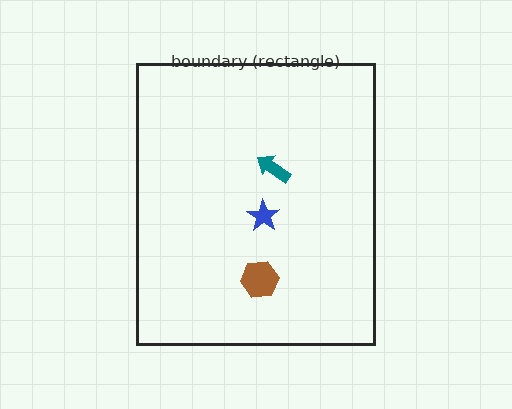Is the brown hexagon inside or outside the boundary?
Inside.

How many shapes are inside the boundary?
3 inside, 0 outside.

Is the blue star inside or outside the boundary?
Inside.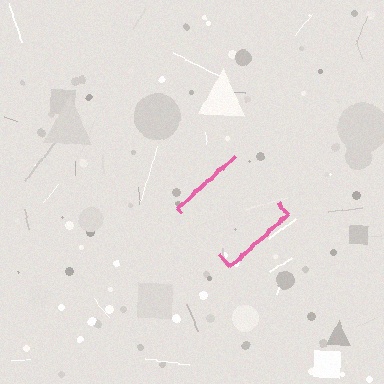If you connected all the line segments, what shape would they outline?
They would outline a diamond.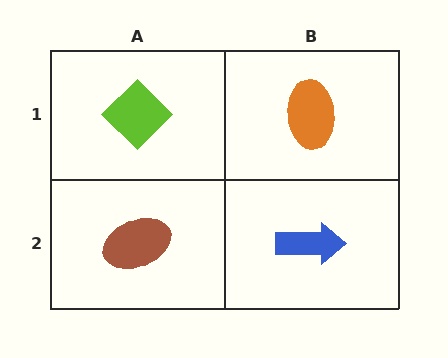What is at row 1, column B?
An orange ellipse.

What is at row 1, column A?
A lime diamond.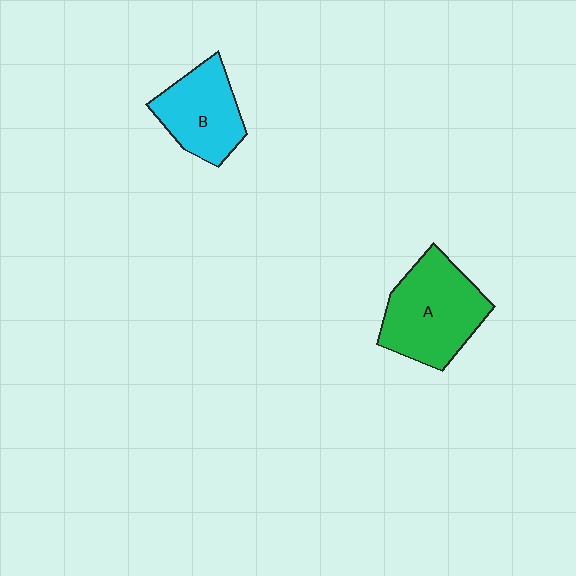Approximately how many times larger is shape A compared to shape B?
Approximately 1.3 times.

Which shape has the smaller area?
Shape B (cyan).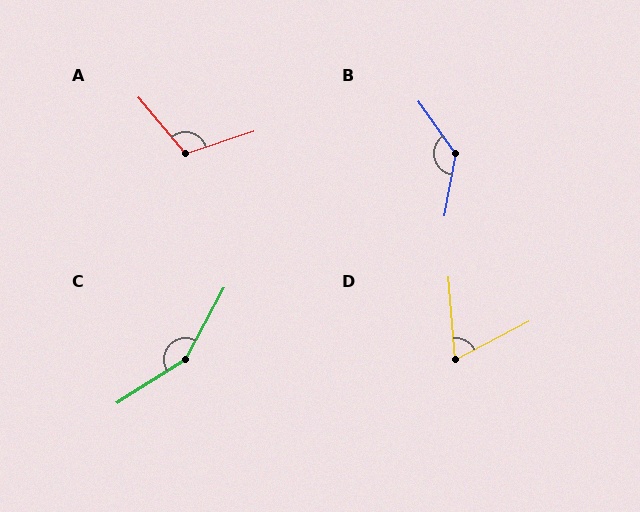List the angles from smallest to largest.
D (67°), A (112°), B (134°), C (151°).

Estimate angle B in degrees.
Approximately 134 degrees.